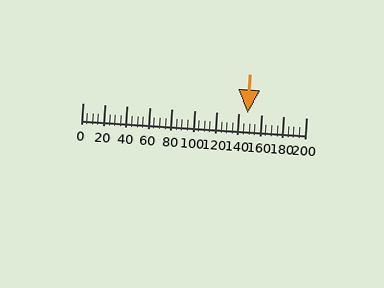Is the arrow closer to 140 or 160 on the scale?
The arrow is closer to 140.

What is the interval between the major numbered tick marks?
The major tick marks are spaced 20 units apart.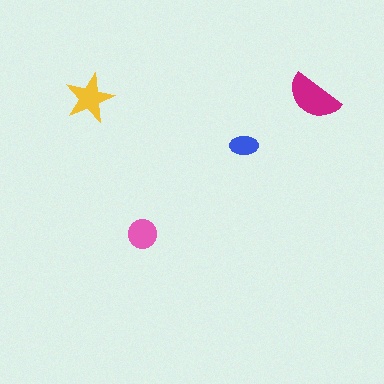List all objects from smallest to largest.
The blue ellipse, the pink circle, the yellow star, the magenta semicircle.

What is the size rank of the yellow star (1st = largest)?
2nd.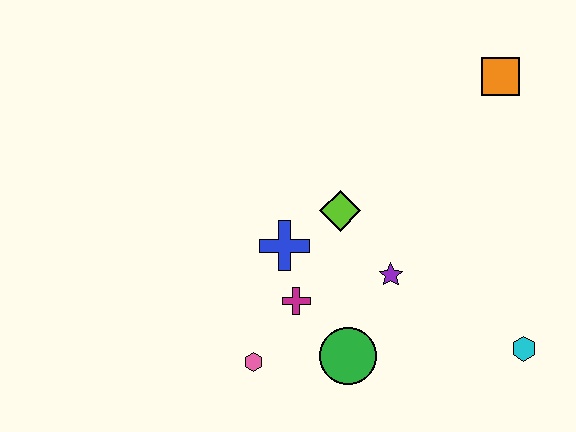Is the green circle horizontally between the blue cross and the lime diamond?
No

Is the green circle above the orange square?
No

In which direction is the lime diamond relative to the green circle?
The lime diamond is above the green circle.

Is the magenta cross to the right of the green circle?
No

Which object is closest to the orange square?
The lime diamond is closest to the orange square.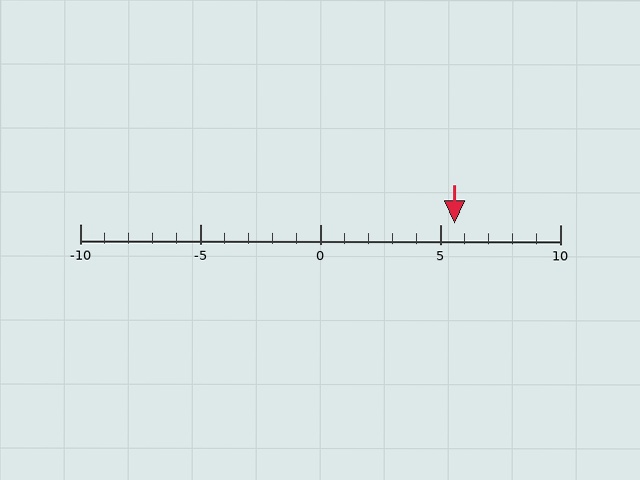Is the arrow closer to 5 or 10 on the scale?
The arrow is closer to 5.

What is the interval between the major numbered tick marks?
The major tick marks are spaced 5 units apart.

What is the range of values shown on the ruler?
The ruler shows values from -10 to 10.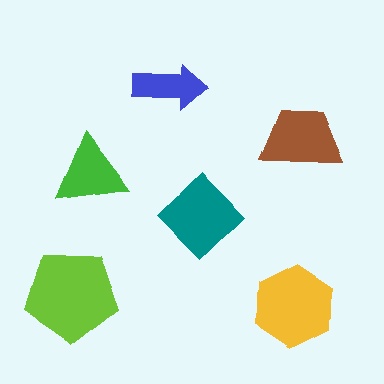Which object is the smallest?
The blue arrow.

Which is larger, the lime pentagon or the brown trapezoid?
The lime pentagon.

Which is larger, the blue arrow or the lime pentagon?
The lime pentagon.